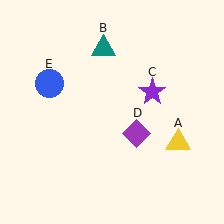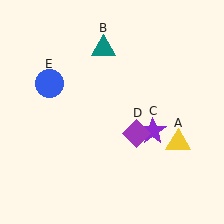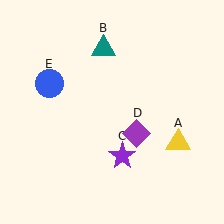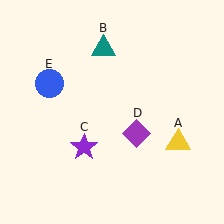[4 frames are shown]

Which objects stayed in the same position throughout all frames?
Yellow triangle (object A) and teal triangle (object B) and purple diamond (object D) and blue circle (object E) remained stationary.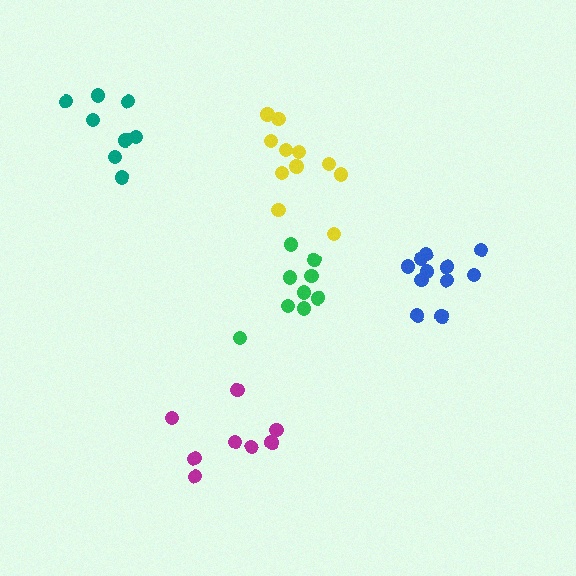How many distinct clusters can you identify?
There are 5 distinct clusters.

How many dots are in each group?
Group 1: 11 dots, Group 2: 8 dots, Group 3: 9 dots, Group 4: 11 dots, Group 5: 8 dots (47 total).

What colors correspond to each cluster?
The clusters are colored: blue, magenta, green, yellow, teal.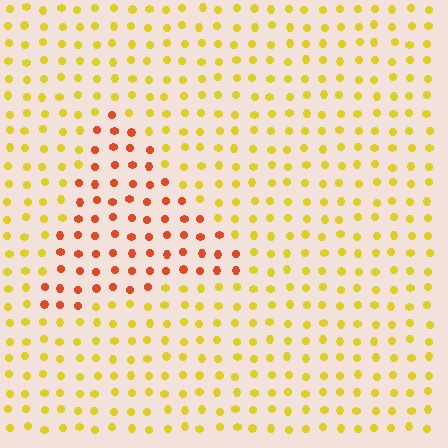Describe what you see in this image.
The image is filled with small yellow elements in a uniform arrangement. A triangle-shaped region is visible where the elements are tinted to a slightly different hue, forming a subtle color boundary.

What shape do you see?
I see a triangle.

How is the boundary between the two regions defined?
The boundary is defined purely by a slight shift in hue (about 44 degrees). Spacing, size, and orientation are identical on both sides.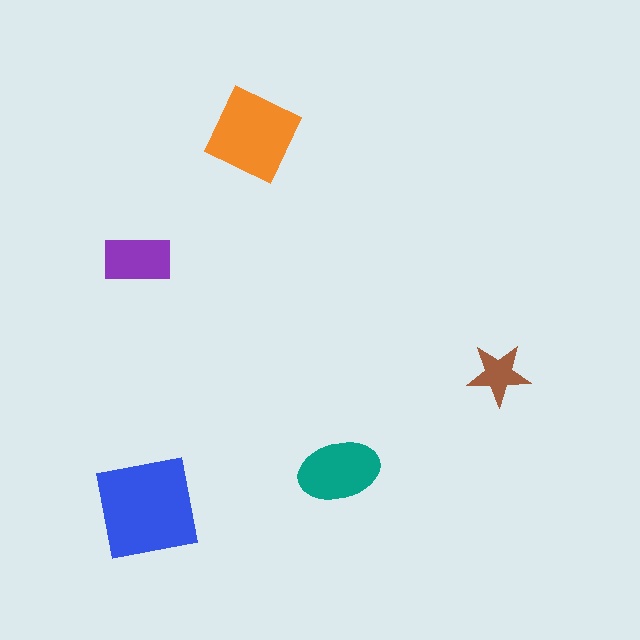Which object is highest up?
The orange square is topmost.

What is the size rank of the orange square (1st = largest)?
2nd.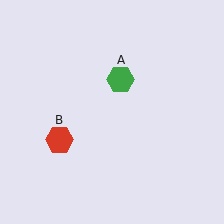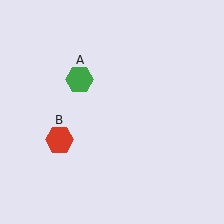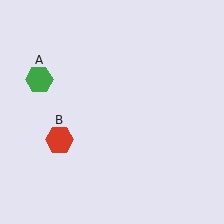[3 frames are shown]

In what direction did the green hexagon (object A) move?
The green hexagon (object A) moved left.